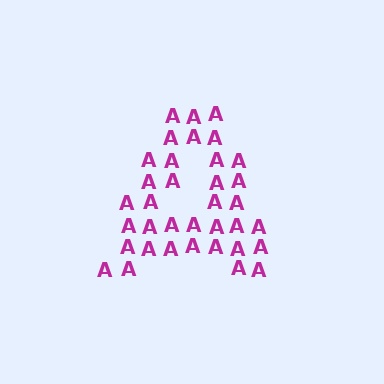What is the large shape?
The large shape is the letter A.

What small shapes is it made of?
It is made of small letter A's.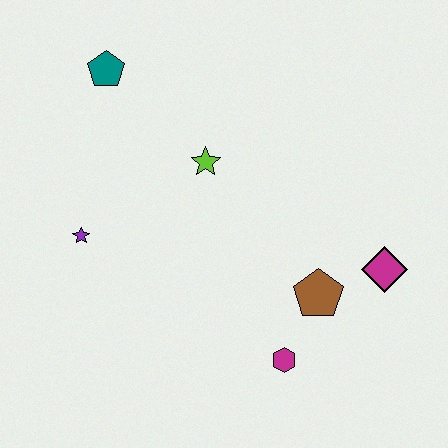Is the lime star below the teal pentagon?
Yes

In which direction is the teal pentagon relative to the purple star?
The teal pentagon is above the purple star.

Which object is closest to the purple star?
The lime star is closest to the purple star.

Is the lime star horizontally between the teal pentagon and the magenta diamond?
Yes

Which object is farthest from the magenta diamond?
The teal pentagon is farthest from the magenta diamond.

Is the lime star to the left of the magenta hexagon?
Yes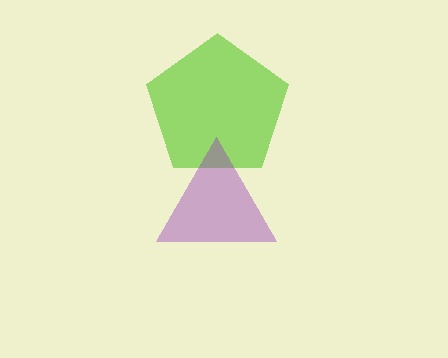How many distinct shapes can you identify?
There are 2 distinct shapes: a lime pentagon, a purple triangle.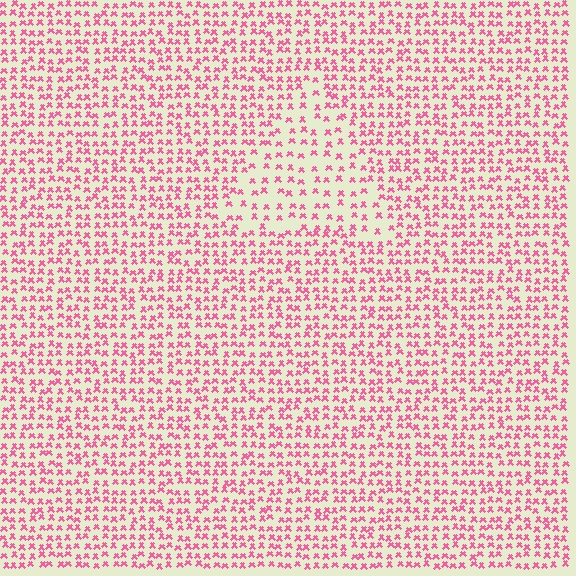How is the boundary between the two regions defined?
The boundary is defined by a change in element density (approximately 1.8x ratio). All elements are the same color, size, and shape.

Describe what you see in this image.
The image contains small pink elements arranged at two different densities. A triangle-shaped region is visible where the elements are less densely packed than the surrounding area.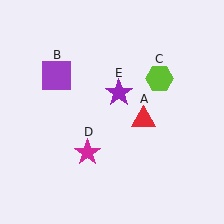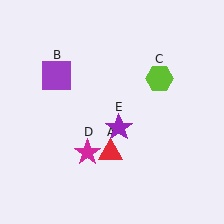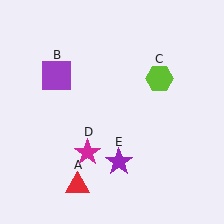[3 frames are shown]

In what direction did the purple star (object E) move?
The purple star (object E) moved down.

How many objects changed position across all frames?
2 objects changed position: red triangle (object A), purple star (object E).